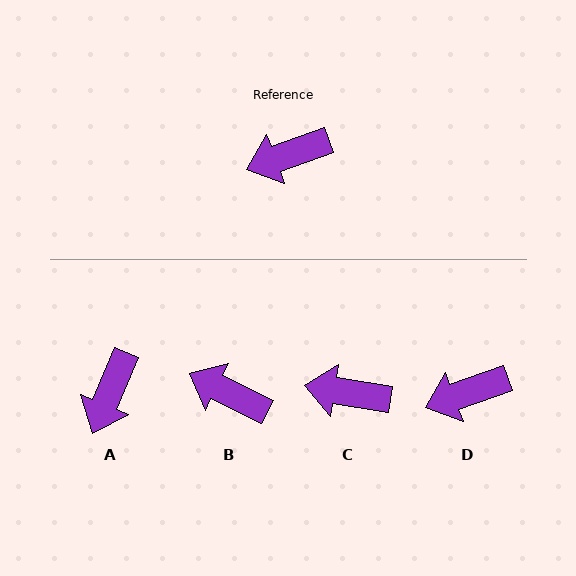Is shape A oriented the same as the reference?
No, it is off by about 47 degrees.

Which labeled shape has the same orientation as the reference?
D.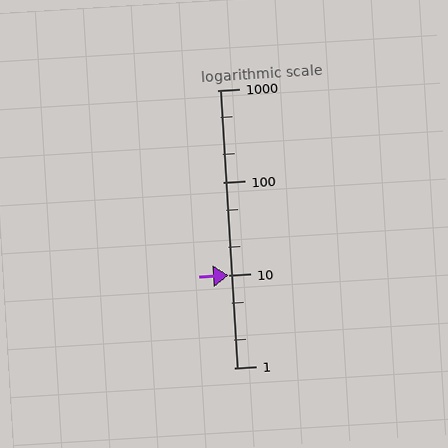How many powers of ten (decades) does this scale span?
The scale spans 3 decades, from 1 to 1000.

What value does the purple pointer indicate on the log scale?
The pointer indicates approximately 10.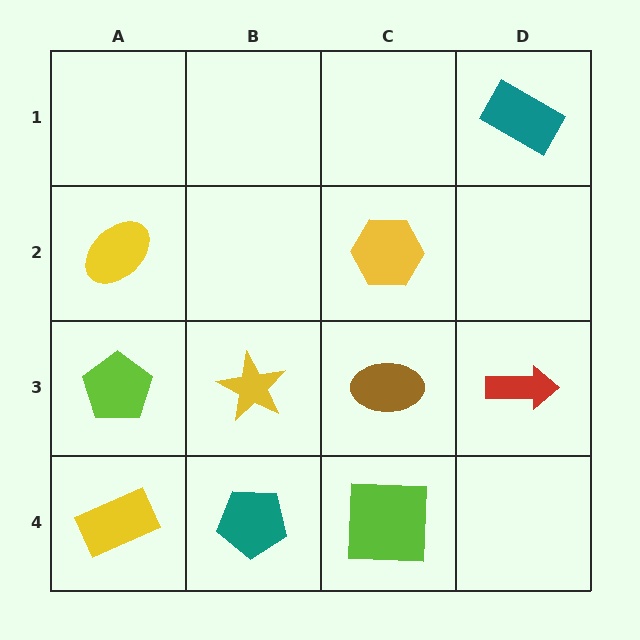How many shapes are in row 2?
2 shapes.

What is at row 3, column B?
A yellow star.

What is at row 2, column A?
A yellow ellipse.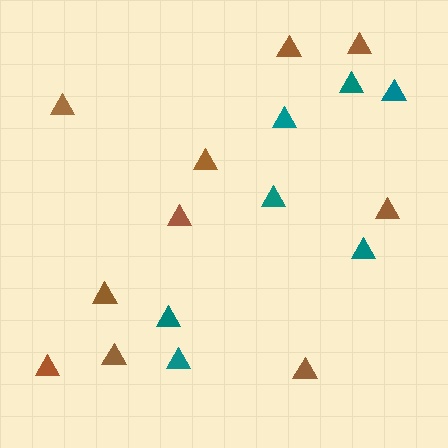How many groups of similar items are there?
There are 2 groups: one group of brown triangles (10) and one group of teal triangles (7).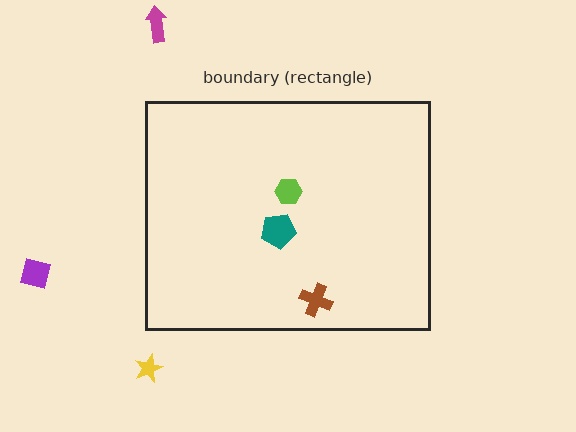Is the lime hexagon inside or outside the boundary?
Inside.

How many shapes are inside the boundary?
3 inside, 3 outside.